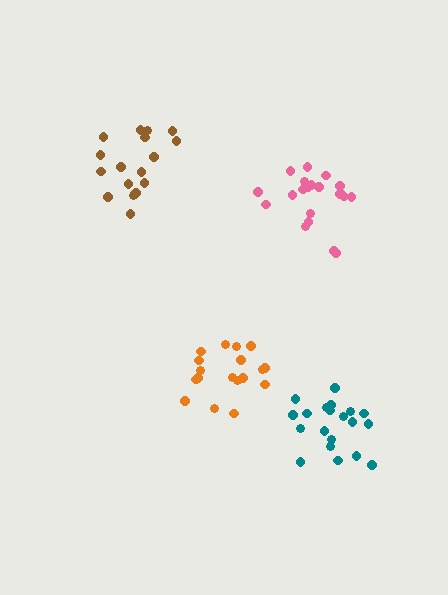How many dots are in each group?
Group 1: 18 dots, Group 2: 17 dots, Group 3: 20 dots, Group 4: 21 dots (76 total).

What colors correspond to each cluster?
The clusters are colored: orange, brown, teal, pink.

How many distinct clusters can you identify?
There are 4 distinct clusters.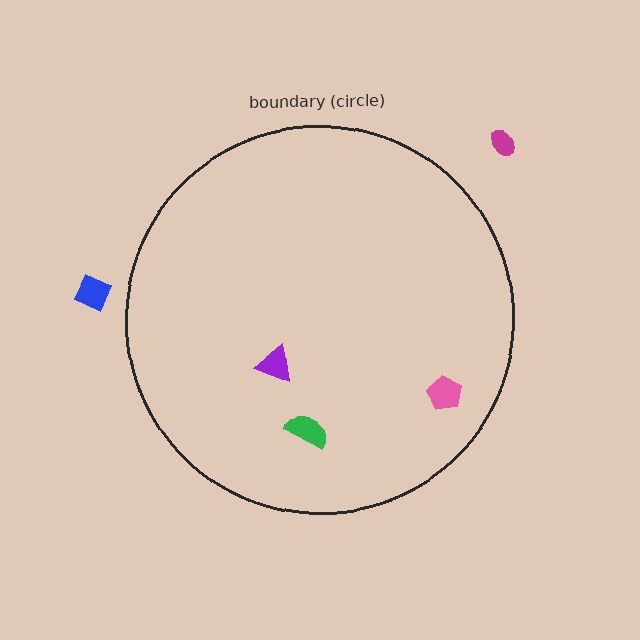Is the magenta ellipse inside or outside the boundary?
Outside.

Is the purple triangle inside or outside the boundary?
Inside.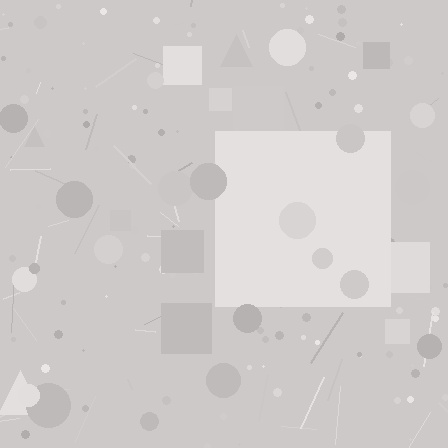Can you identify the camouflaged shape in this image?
The camouflaged shape is a square.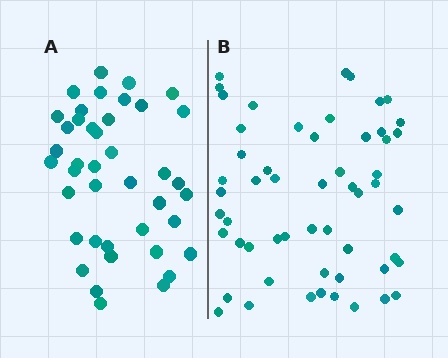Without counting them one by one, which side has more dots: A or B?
Region B (the right region) has more dots.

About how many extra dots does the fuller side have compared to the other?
Region B has approximately 15 more dots than region A.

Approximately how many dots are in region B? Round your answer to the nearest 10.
About 60 dots. (The exact count is 55, which rounds to 60.)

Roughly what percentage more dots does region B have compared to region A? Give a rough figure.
About 35% more.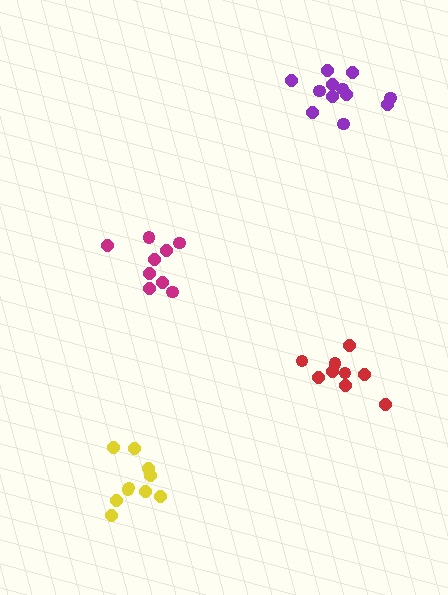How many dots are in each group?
Group 1: 9 dots, Group 2: 9 dots, Group 3: 10 dots, Group 4: 12 dots (40 total).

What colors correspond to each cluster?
The clusters are colored: magenta, red, yellow, purple.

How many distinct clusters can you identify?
There are 4 distinct clusters.